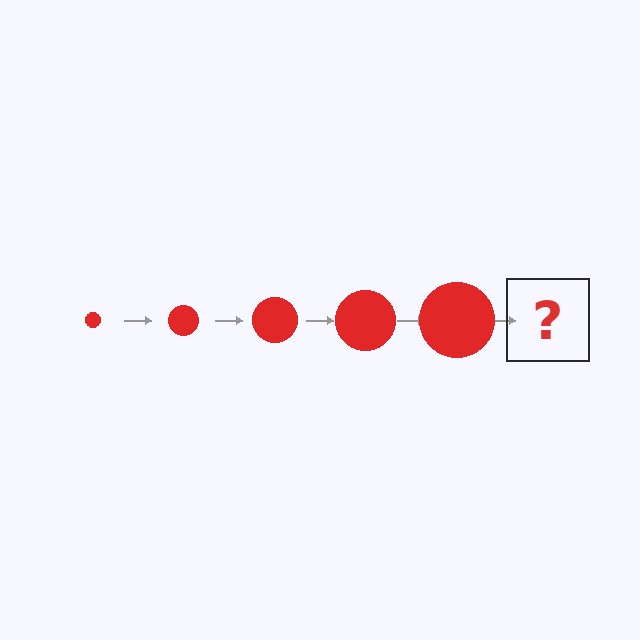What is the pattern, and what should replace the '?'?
The pattern is that the circle gets progressively larger each step. The '?' should be a red circle, larger than the previous one.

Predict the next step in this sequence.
The next step is a red circle, larger than the previous one.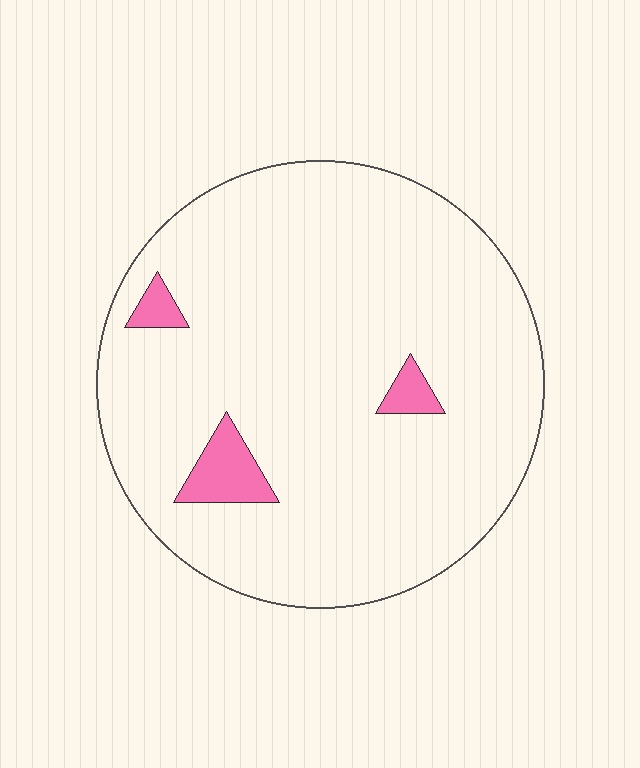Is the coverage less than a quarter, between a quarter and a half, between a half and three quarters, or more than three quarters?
Less than a quarter.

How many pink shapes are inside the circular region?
3.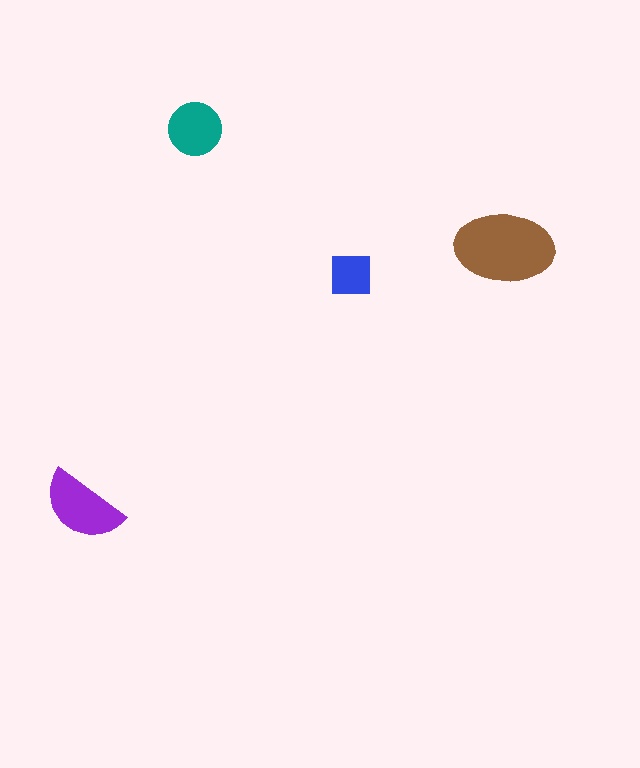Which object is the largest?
The brown ellipse.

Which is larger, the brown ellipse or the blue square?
The brown ellipse.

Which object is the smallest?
The blue square.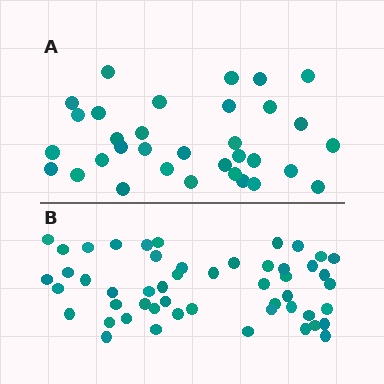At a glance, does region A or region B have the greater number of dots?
Region B (the bottom region) has more dots.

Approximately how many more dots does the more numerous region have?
Region B has approximately 20 more dots than region A.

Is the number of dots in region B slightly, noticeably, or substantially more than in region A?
Region B has substantially more. The ratio is roughly 1.5 to 1.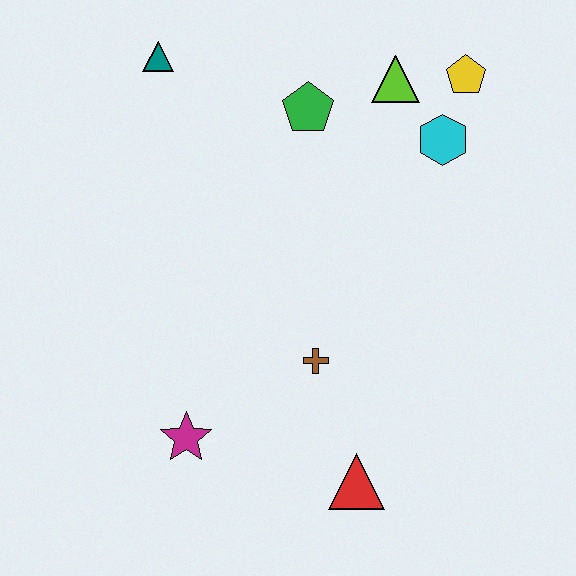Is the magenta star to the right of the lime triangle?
No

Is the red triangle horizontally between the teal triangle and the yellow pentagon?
Yes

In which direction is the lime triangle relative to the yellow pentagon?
The lime triangle is to the left of the yellow pentagon.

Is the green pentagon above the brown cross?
Yes